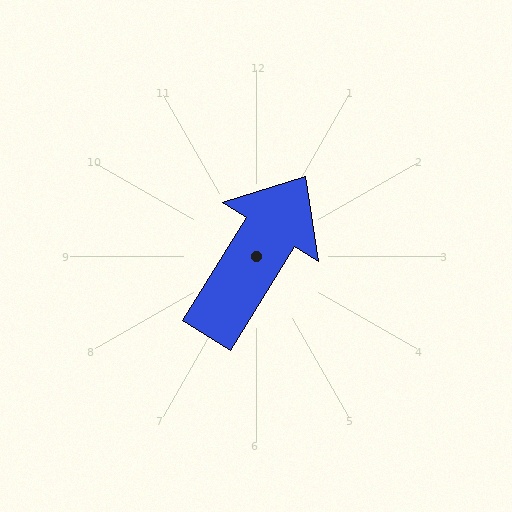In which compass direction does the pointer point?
Northeast.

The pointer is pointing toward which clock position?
Roughly 1 o'clock.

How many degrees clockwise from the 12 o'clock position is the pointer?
Approximately 32 degrees.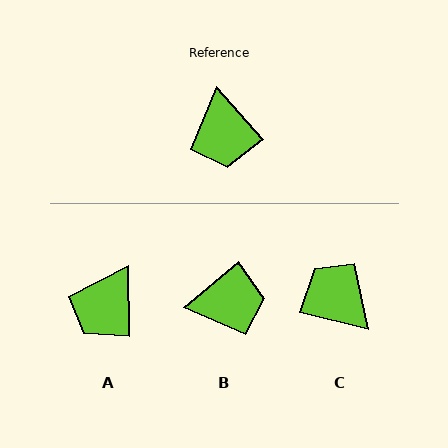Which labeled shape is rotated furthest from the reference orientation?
C, about 146 degrees away.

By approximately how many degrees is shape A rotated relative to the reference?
Approximately 41 degrees clockwise.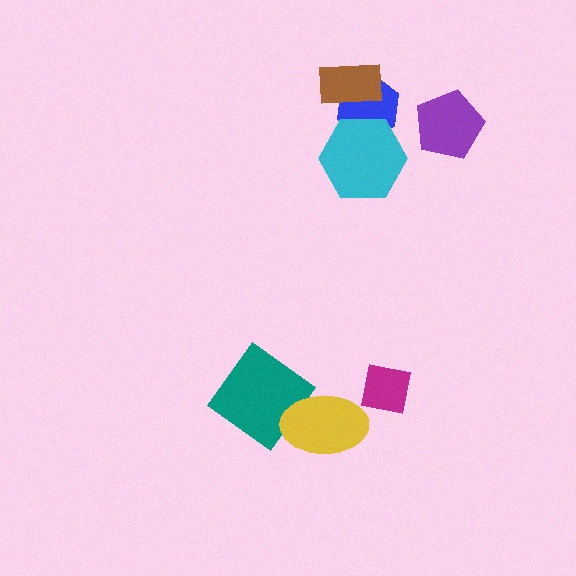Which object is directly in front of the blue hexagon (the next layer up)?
The cyan hexagon is directly in front of the blue hexagon.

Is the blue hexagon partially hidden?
Yes, it is partially covered by another shape.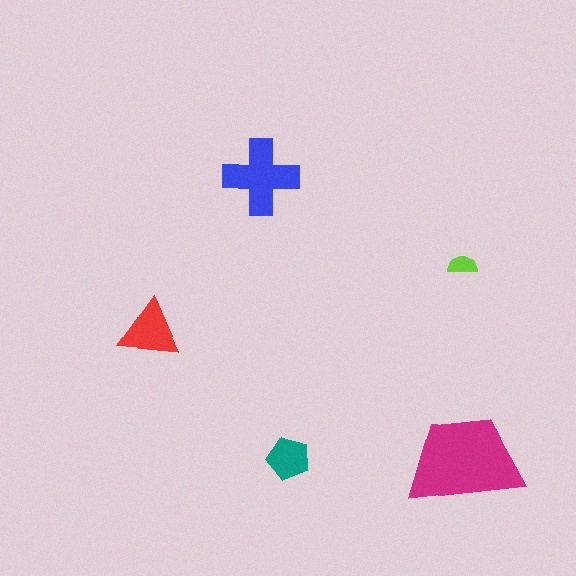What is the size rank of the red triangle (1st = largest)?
3rd.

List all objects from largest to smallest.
The magenta trapezoid, the blue cross, the red triangle, the teal pentagon, the lime semicircle.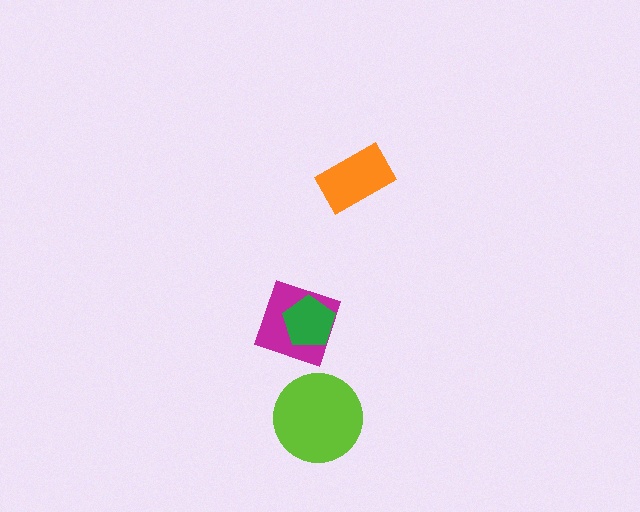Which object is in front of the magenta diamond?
The green pentagon is in front of the magenta diamond.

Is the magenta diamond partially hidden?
Yes, it is partially covered by another shape.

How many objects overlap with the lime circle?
0 objects overlap with the lime circle.